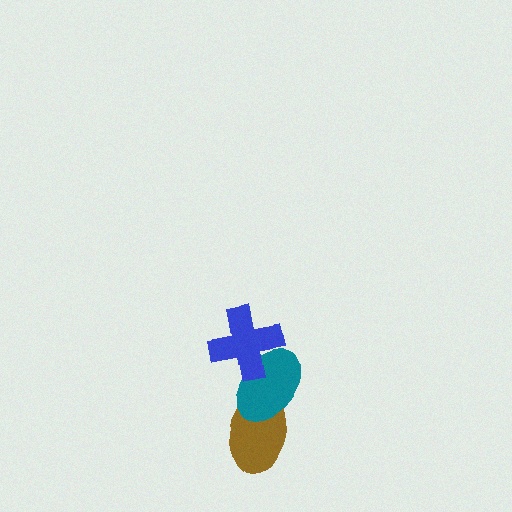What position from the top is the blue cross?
The blue cross is 1st from the top.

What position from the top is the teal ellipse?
The teal ellipse is 2nd from the top.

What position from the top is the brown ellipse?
The brown ellipse is 3rd from the top.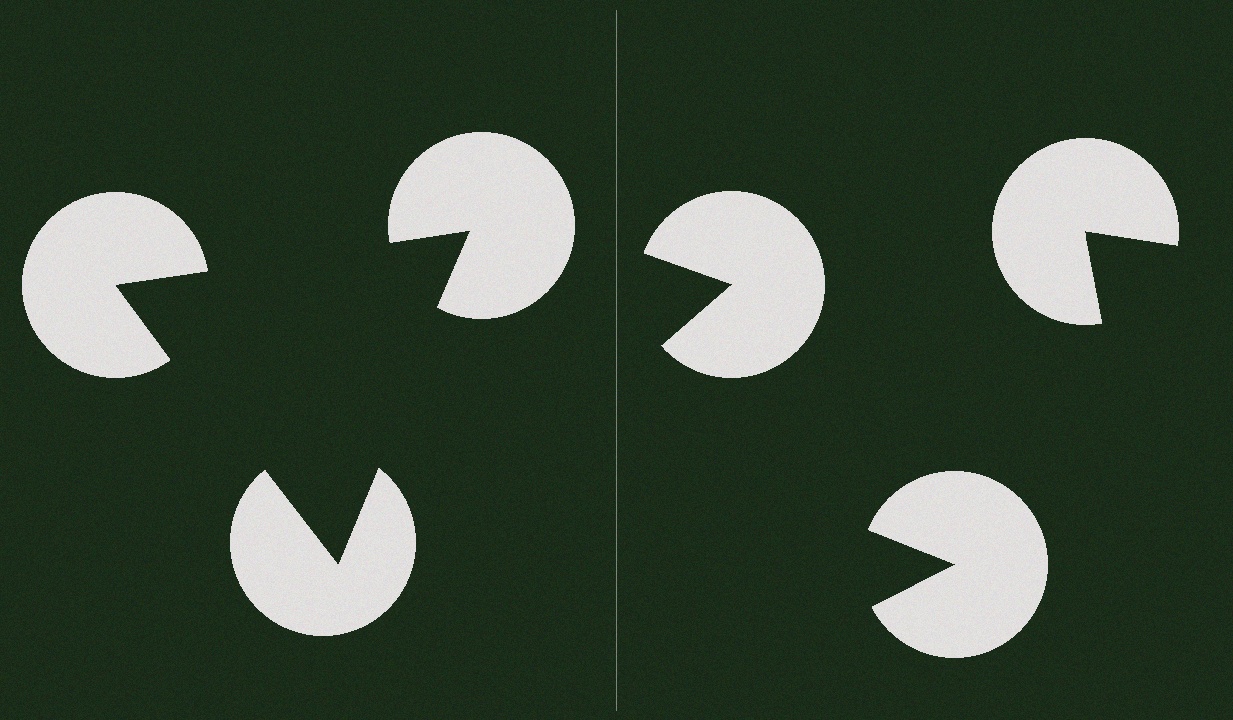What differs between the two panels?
The pac-man discs are positioned identically on both sides; only the wedge orientations differ. On the left they align to a triangle; on the right they are misaligned.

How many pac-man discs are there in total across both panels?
6 — 3 on each side.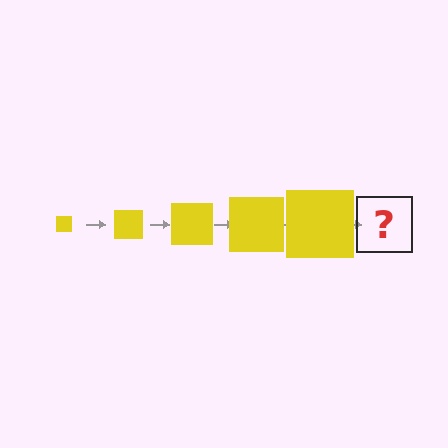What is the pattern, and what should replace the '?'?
The pattern is that the square gets progressively larger each step. The '?' should be a yellow square, larger than the previous one.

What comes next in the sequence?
The next element should be a yellow square, larger than the previous one.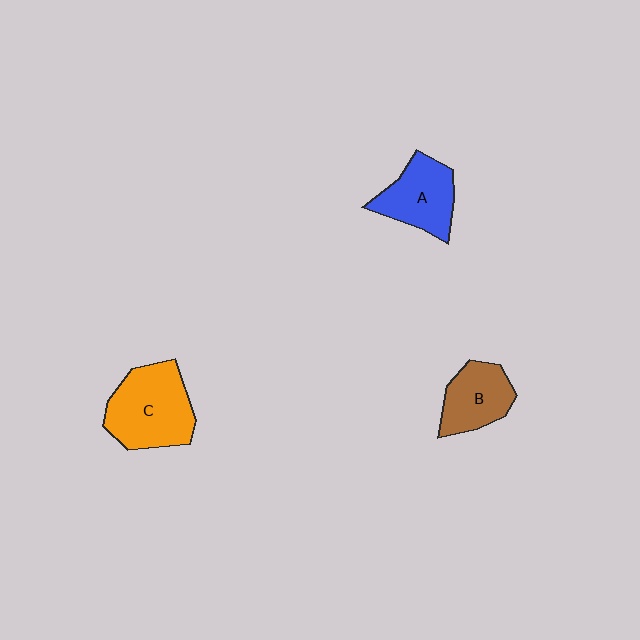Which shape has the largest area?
Shape C (orange).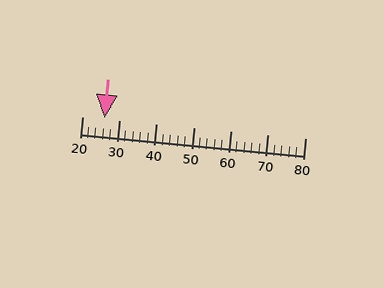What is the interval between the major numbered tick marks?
The major tick marks are spaced 10 units apart.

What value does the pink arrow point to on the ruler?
The pink arrow points to approximately 26.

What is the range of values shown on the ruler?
The ruler shows values from 20 to 80.